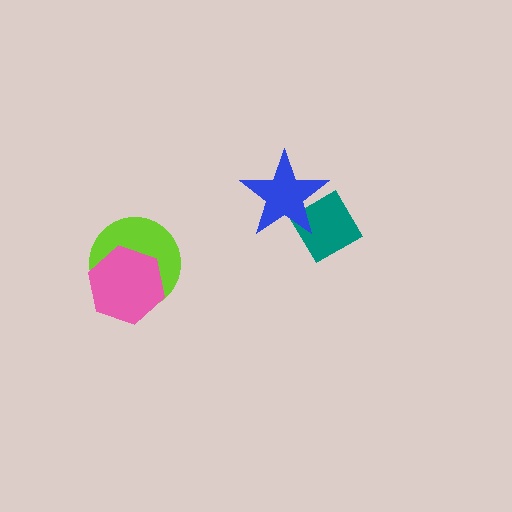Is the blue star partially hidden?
No, no other shape covers it.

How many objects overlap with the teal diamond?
1 object overlaps with the teal diamond.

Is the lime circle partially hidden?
Yes, it is partially covered by another shape.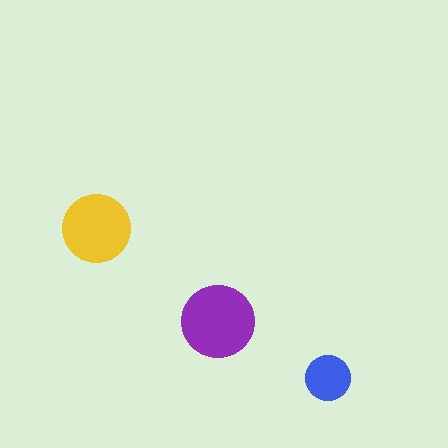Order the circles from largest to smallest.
the purple one, the yellow one, the blue one.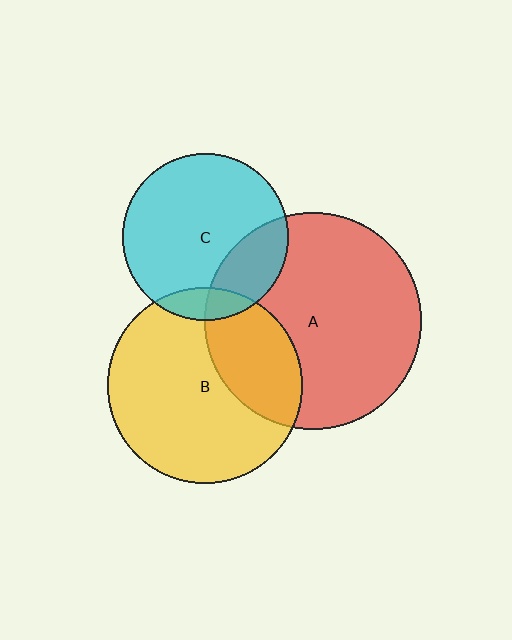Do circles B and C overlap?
Yes.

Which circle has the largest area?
Circle A (red).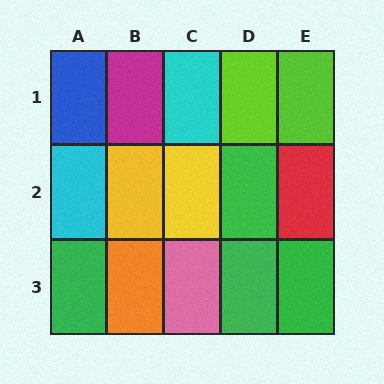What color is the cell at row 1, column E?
Lime.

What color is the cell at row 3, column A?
Green.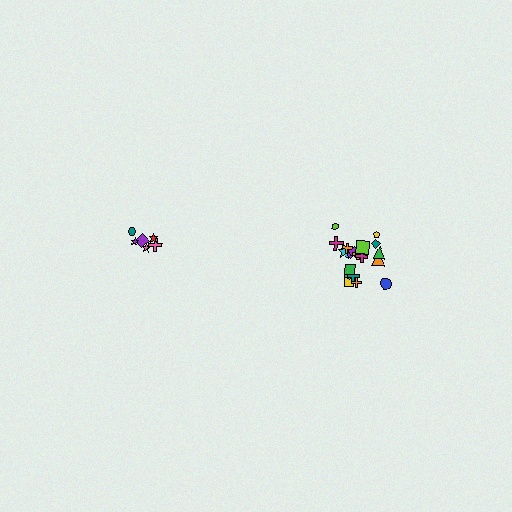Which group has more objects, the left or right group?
The right group.